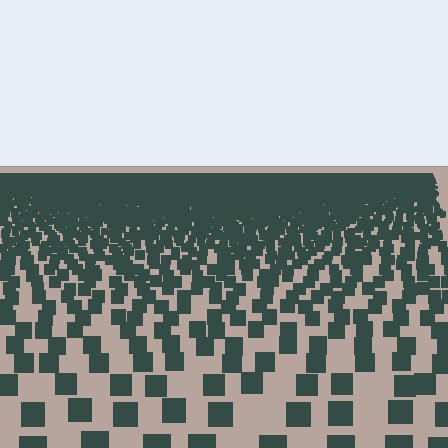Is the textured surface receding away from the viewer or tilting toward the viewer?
The surface is receding away from the viewer. Texture elements get smaller and denser toward the top.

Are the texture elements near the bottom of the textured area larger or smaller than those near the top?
Larger. Near the bottom, elements are closer to the viewer and appear at a bigger on-screen size.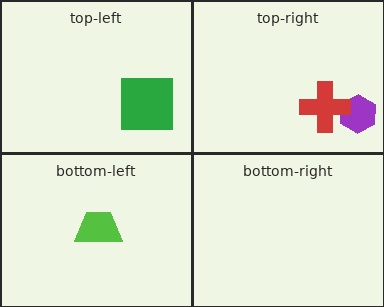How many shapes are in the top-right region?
2.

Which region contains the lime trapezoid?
The bottom-left region.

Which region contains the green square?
The top-left region.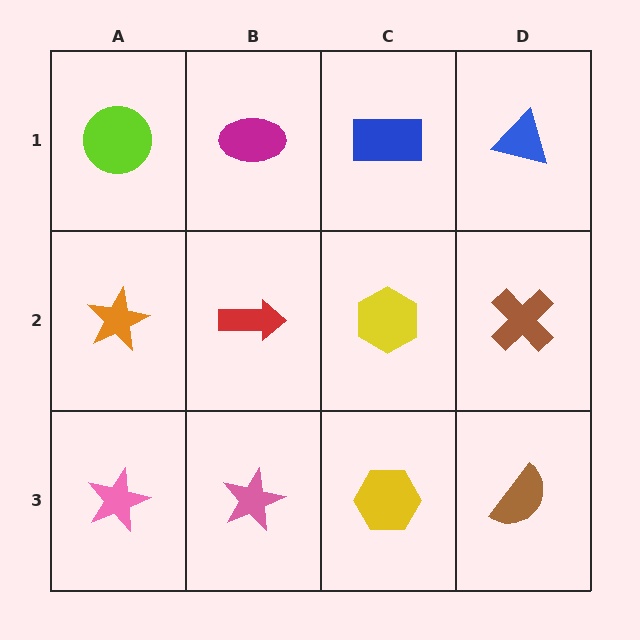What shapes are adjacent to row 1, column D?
A brown cross (row 2, column D), a blue rectangle (row 1, column C).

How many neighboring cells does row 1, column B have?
3.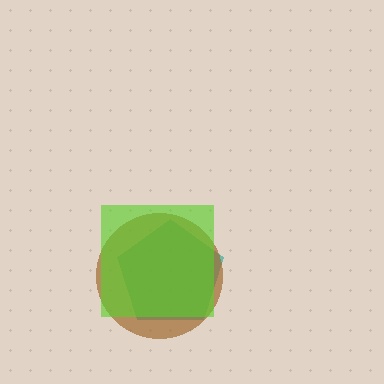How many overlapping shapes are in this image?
There are 3 overlapping shapes in the image.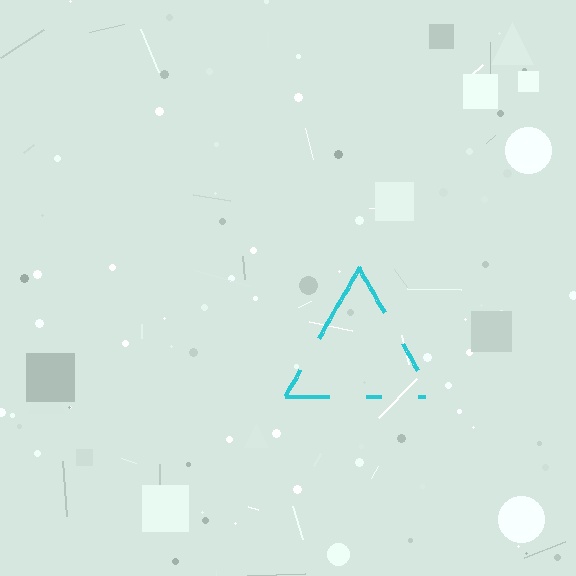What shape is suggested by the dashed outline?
The dashed outline suggests a triangle.